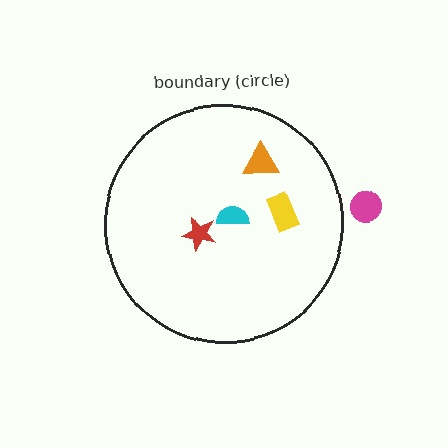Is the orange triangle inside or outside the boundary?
Inside.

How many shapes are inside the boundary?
4 inside, 1 outside.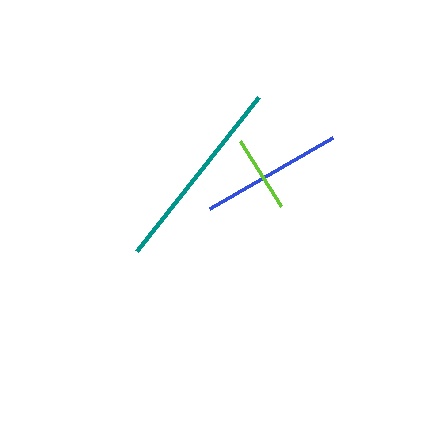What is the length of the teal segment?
The teal segment is approximately 197 pixels long.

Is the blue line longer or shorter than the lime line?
The blue line is longer than the lime line.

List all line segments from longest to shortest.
From longest to shortest: teal, blue, lime.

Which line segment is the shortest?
The lime line is the shortest at approximately 77 pixels.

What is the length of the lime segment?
The lime segment is approximately 77 pixels long.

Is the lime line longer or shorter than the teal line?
The teal line is longer than the lime line.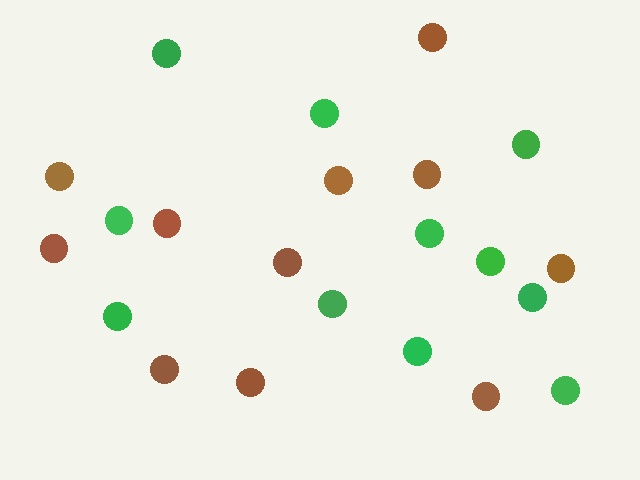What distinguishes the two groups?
There are 2 groups: one group of brown circles (11) and one group of green circles (11).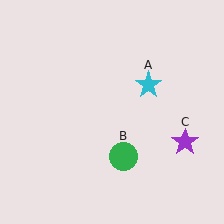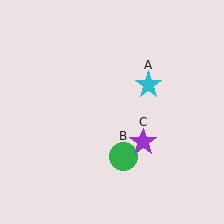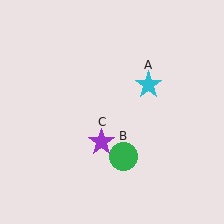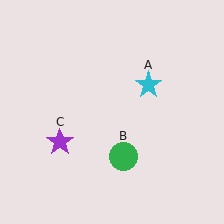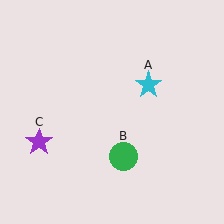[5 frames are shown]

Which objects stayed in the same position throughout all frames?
Cyan star (object A) and green circle (object B) remained stationary.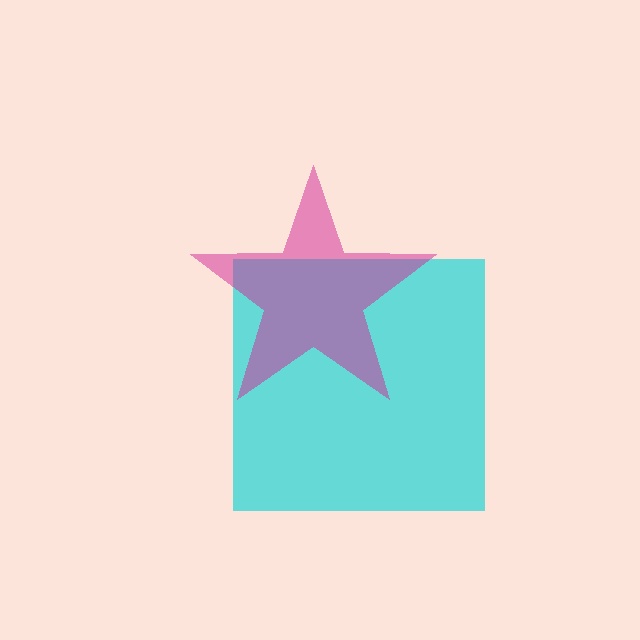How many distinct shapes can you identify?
There are 2 distinct shapes: a cyan square, a magenta star.